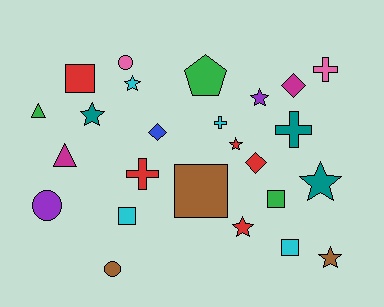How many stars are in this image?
There are 7 stars.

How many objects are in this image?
There are 25 objects.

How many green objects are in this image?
There are 3 green objects.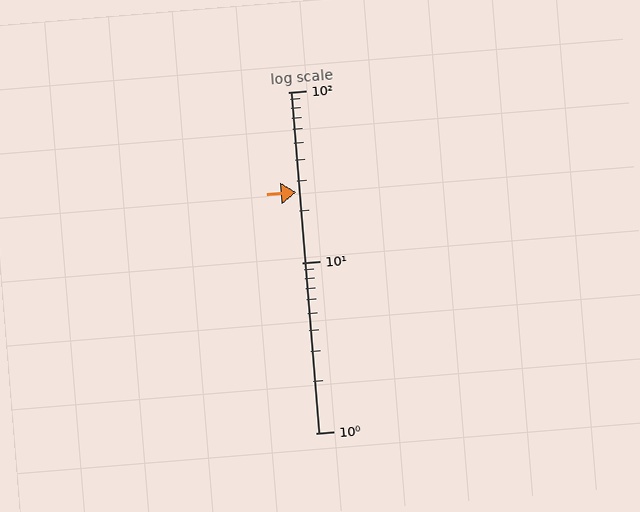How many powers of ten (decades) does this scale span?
The scale spans 2 decades, from 1 to 100.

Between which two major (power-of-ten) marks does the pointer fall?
The pointer is between 10 and 100.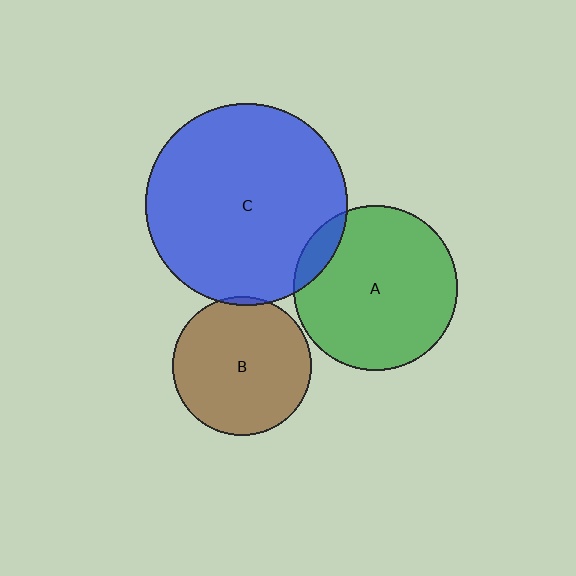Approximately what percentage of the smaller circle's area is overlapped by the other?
Approximately 10%.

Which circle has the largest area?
Circle C (blue).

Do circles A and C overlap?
Yes.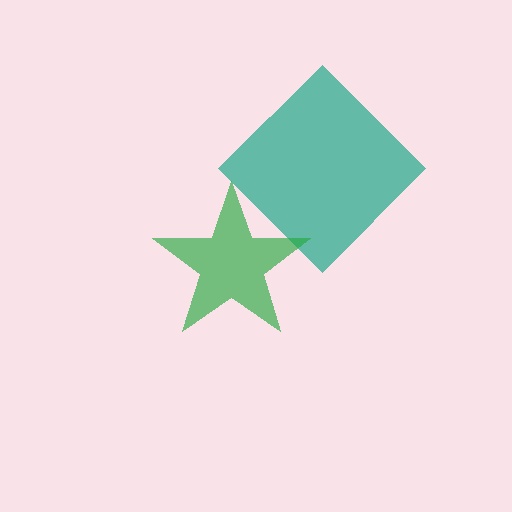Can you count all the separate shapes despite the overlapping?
Yes, there are 2 separate shapes.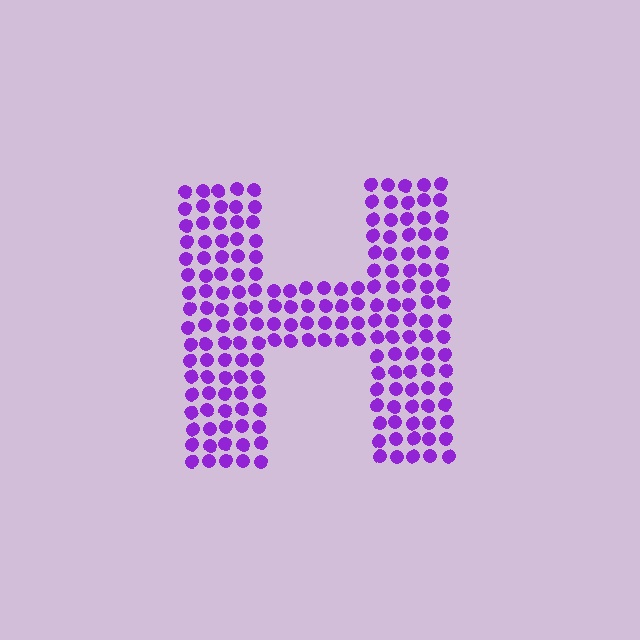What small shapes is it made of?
It is made of small circles.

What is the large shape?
The large shape is the letter H.